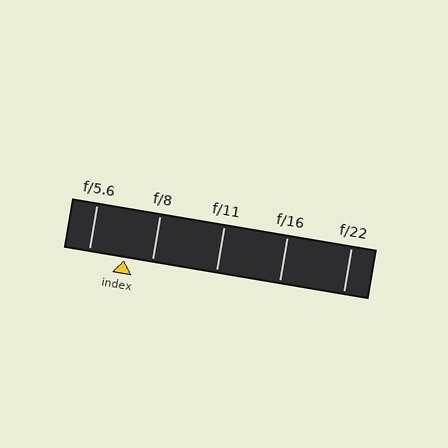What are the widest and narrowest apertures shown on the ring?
The widest aperture shown is f/5.6 and the narrowest is f/22.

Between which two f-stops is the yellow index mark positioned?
The index mark is between f/5.6 and f/8.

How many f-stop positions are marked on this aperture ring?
There are 5 f-stop positions marked.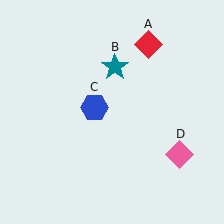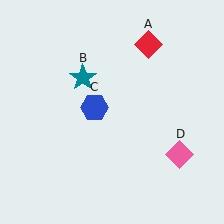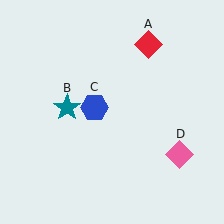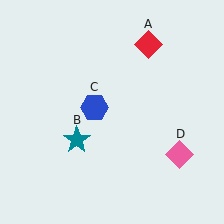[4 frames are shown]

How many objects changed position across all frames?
1 object changed position: teal star (object B).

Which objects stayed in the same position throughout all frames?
Red diamond (object A) and blue hexagon (object C) and pink diamond (object D) remained stationary.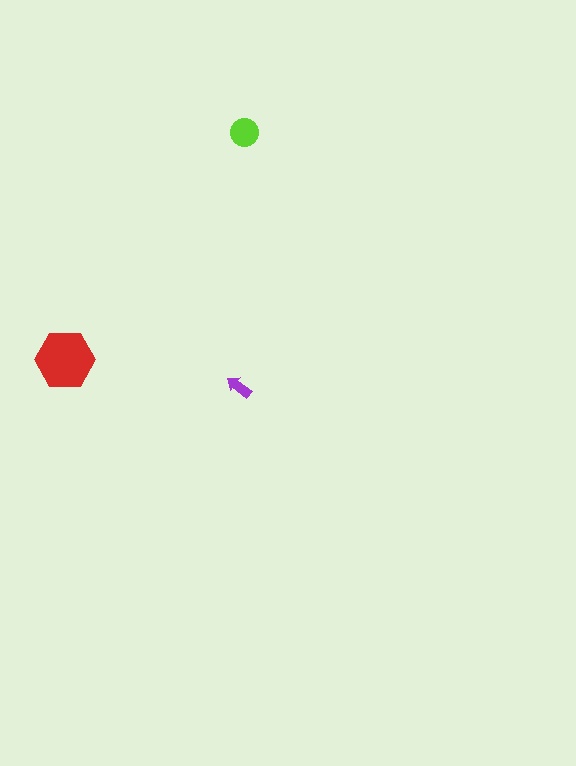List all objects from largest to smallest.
The red hexagon, the lime circle, the purple arrow.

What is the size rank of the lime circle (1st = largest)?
2nd.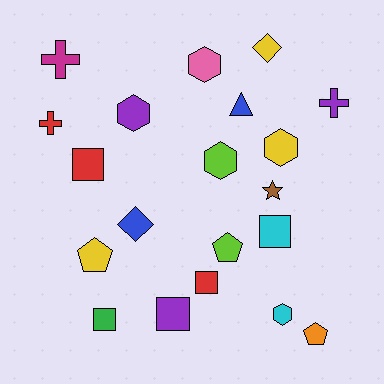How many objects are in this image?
There are 20 objects.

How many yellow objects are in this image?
There are 3 yellow objects.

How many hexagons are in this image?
There are 5 hexagons.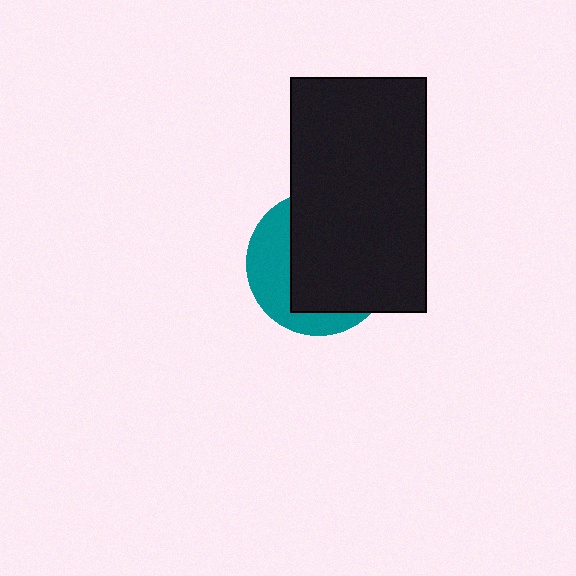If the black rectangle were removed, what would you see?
You would see the complete teal circle.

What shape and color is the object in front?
The object in front is a black rectangle.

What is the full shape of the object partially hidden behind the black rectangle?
The partially hidden object is a teal circle.